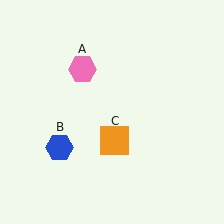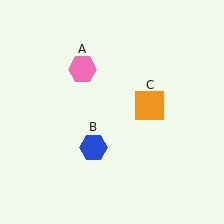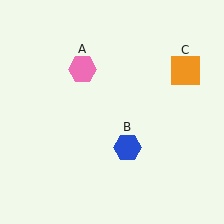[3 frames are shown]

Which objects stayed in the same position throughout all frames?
Pink hexagon (object A) remained stationary.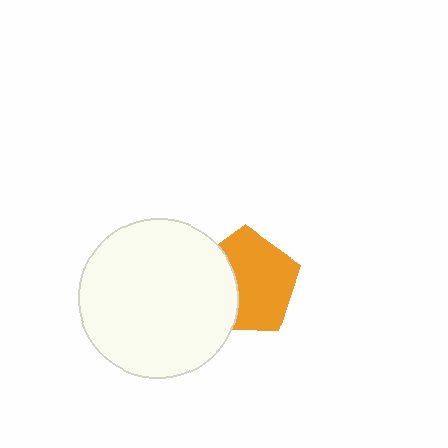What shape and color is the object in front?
The object in front is a white circle.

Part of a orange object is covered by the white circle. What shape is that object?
It is a pentagon.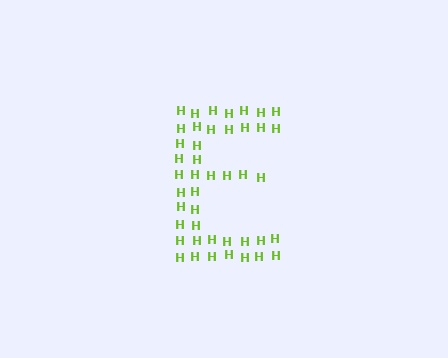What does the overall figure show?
The overall figure shows the letter E.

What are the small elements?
The small elements are letter H's.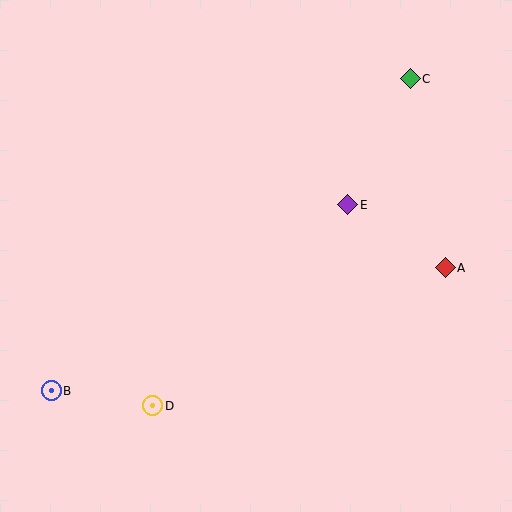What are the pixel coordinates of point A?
Point A is at (445, 268).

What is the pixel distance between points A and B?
The distance between A and B is 413 pixels.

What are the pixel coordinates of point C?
Point C is at (410, 79).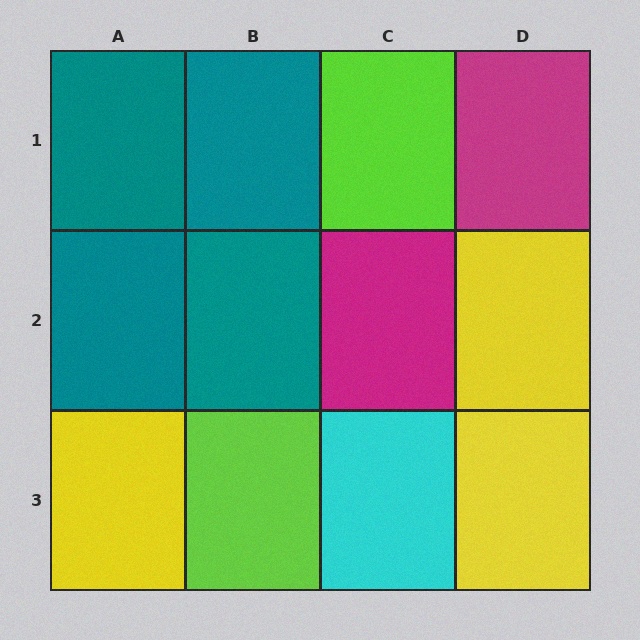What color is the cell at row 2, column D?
Yellow.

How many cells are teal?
4 cells are teal.